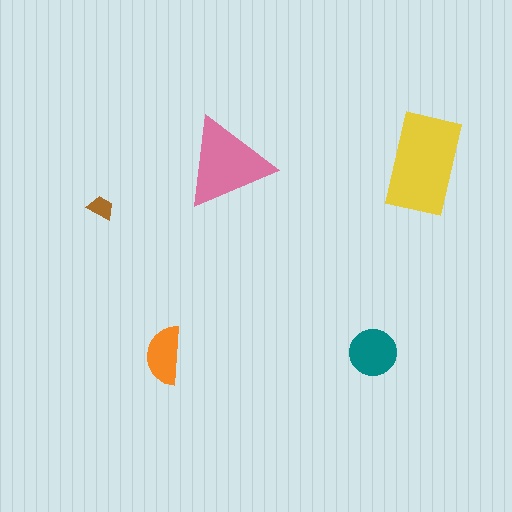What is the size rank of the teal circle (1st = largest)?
3rd.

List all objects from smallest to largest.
The brown trapezoid, the orange semicircle, the teal circle, the pink triangle, the yellow rectangle.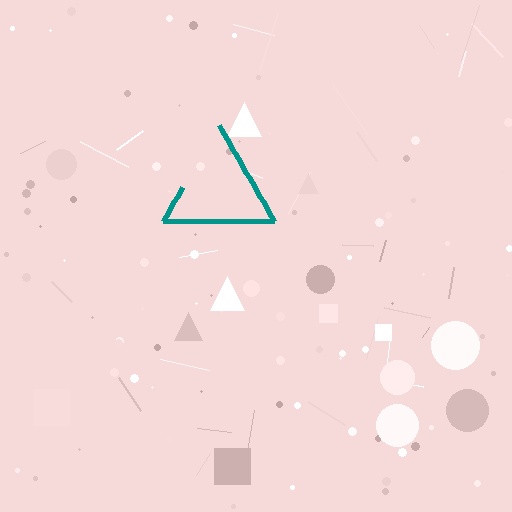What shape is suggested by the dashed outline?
The dashed outline suggests a triangle.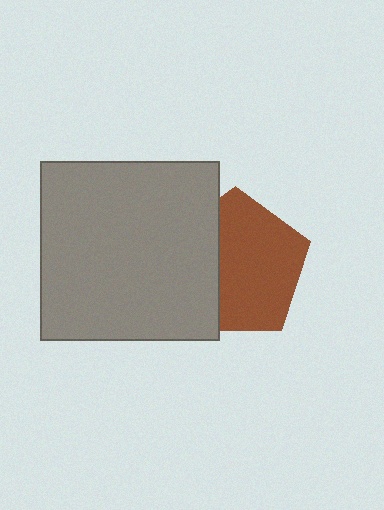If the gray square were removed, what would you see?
You would see the complete brown pentagon.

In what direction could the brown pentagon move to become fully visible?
The brown pentagon could move right. That would shift it out from behind the gray square entirely.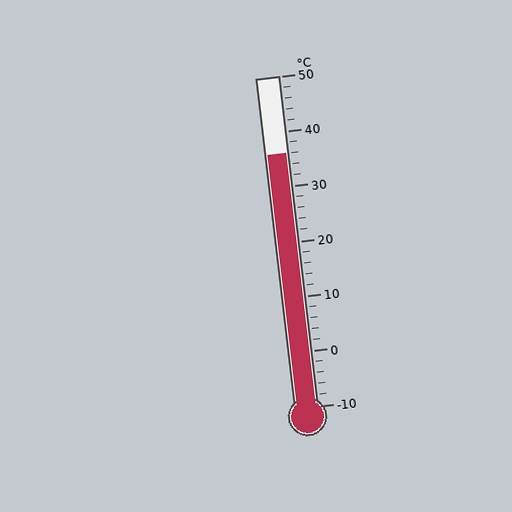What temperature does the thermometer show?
The thermometer shows approximately 36°C.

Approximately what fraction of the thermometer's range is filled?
The thermometer is filled to approximately 75% of its range.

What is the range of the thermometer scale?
The thermometer scale ranges from -10°C to 50°C.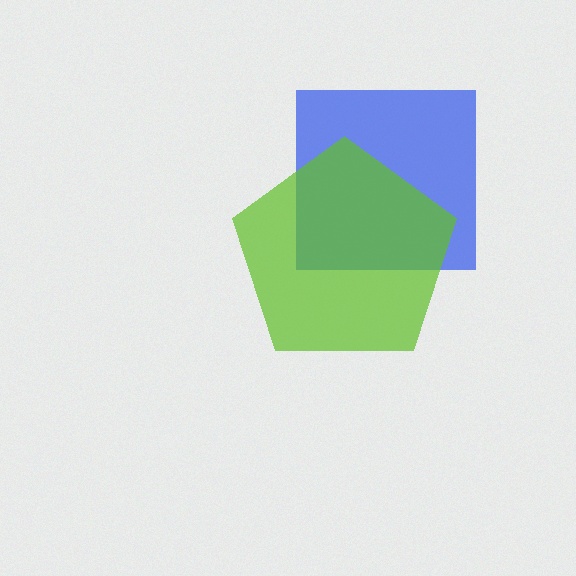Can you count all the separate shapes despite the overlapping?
Yes, there are 2 separate shapes.